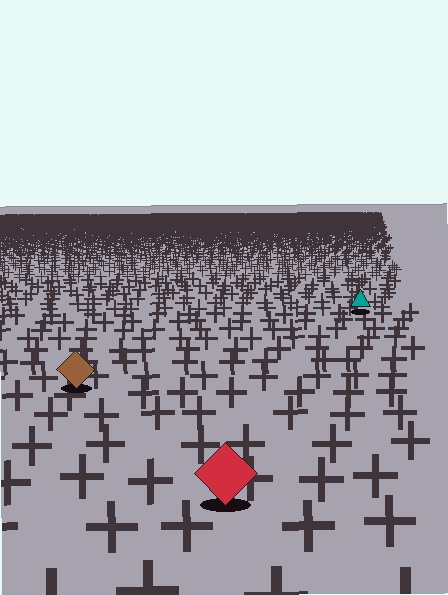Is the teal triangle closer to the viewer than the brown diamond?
No. The brown diamond is closer — you can tell from the texture gradient: the ground texture is coarser near it.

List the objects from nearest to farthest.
From nearest to farthest: the red diamond, the brown diamond, the teal triangle.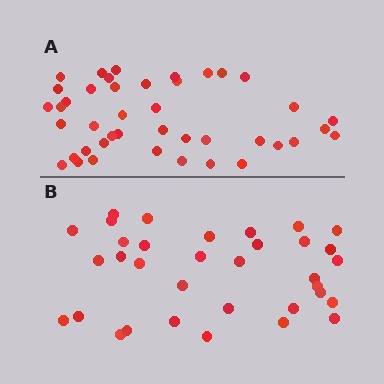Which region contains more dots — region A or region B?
Region A (the top region) has more dots.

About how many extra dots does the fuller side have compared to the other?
Region A has roughly 8 or so more dots than region B.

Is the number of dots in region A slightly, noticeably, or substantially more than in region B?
Region A has only slightly more — the two regions are fairly close. The ratio is roughly 1.2 to 1.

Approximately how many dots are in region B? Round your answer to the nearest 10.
About 30 dots. (The exact count is 34, which rounds to 30.)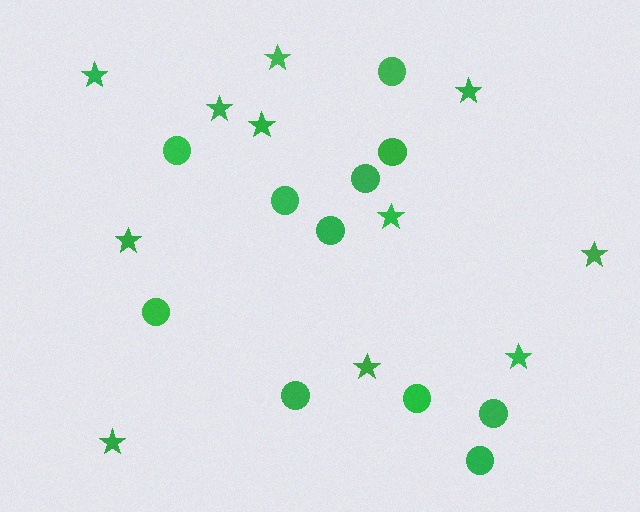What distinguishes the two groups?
There are 2 groups: one group of circles (11) and one group of stars (11).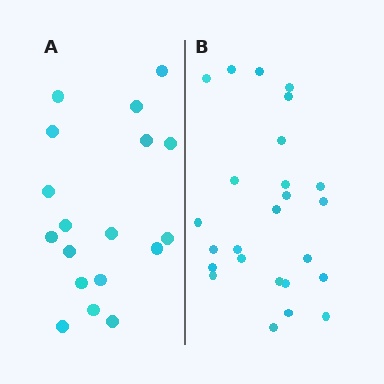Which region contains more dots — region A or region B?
Region B (the right region) has more dots.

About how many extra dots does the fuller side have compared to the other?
Region B has roughly 8 or so more dots than region A.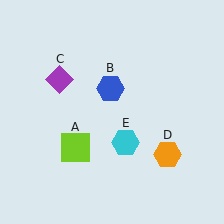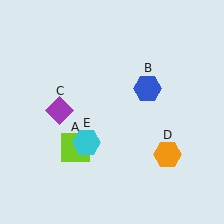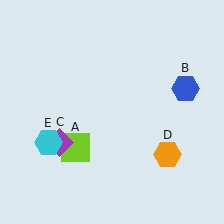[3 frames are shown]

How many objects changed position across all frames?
3 objects changed position: blue hexagon (object B), purple diamond (object C), cyan hexagon (object E).